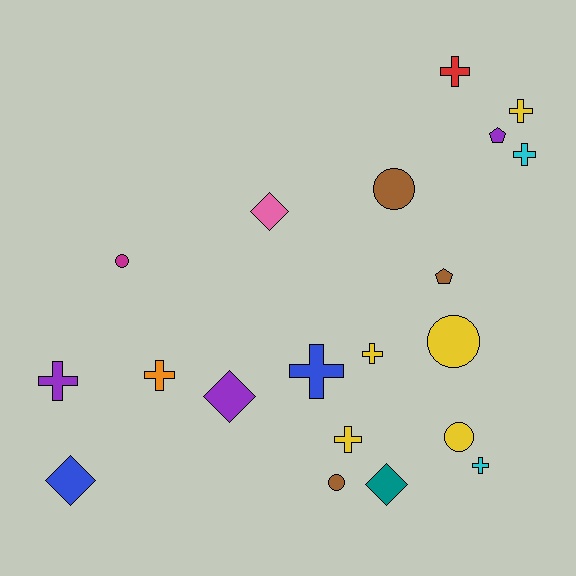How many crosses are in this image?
There are 9 crosses.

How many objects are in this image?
There are 20 objects.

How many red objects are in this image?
There is 1 red object.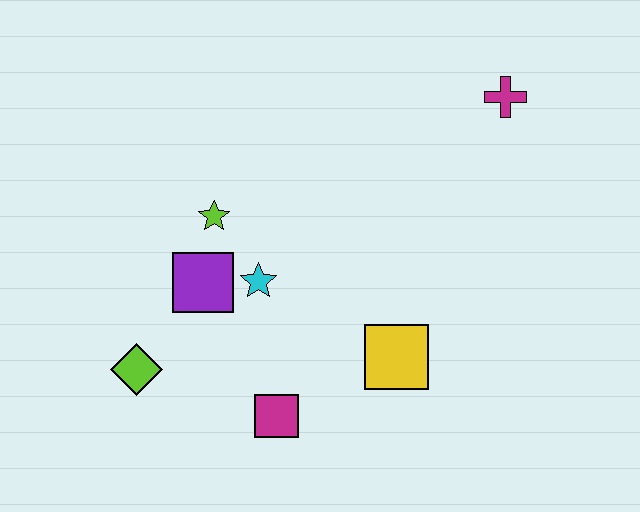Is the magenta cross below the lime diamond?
No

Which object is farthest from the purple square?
The magenta cross is farthest from the purple square.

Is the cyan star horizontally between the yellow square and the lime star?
Yes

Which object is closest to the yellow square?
The magenta square is closest to the yellow square.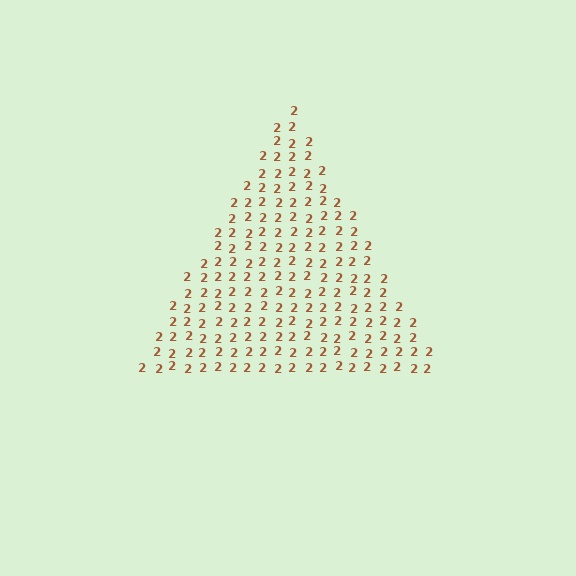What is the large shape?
The large shape is a triangle.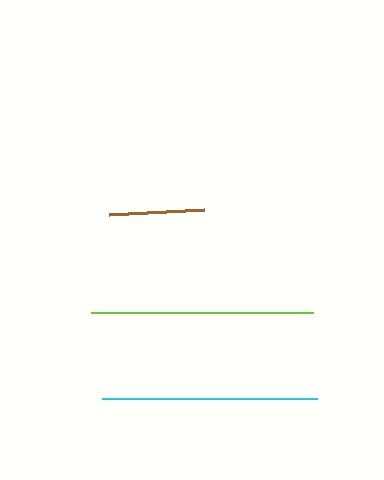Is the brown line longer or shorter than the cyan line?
The cyan line is longer than the brown line.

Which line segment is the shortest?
The brown line is the shortest at approximately 96 pixels.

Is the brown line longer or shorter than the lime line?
The lime line is longer than the brown line.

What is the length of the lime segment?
The lime segment is approximately 222 pixels long.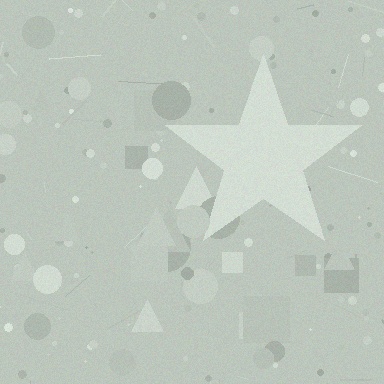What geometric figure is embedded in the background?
A star is embedded in the background.